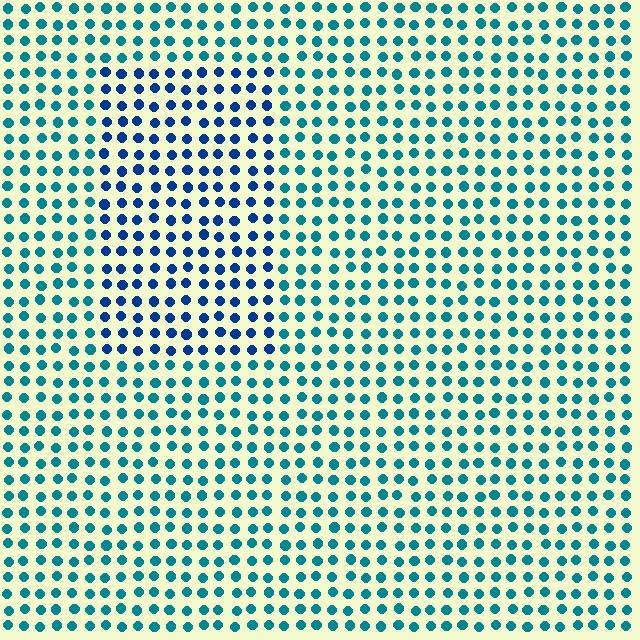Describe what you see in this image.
The image is filled with small teal elements in a uniform arrangement. A rectangle-shaped region is visible where the elements are tinted to a slightly different hue, forming a subtle color boundary.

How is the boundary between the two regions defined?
The boundary is defined purely by a slight shift in hue (about 32 degrees). Spacing, size, and orientation are identical on both sides.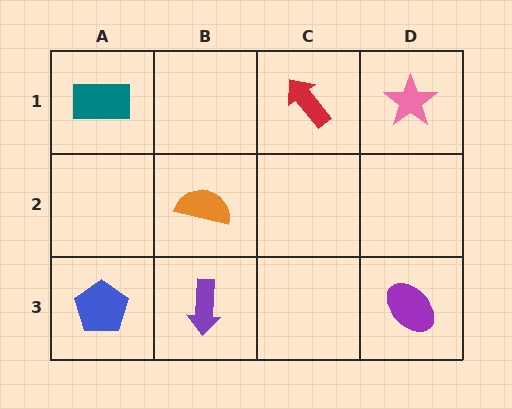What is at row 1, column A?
A teal rectangle.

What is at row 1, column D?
A pink star.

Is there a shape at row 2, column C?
No, that cell is empty.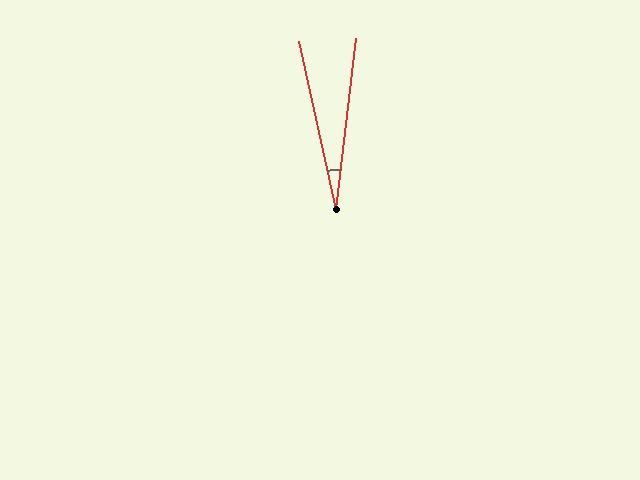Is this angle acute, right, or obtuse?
It is acute.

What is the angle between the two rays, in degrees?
Approximately 19 degrees.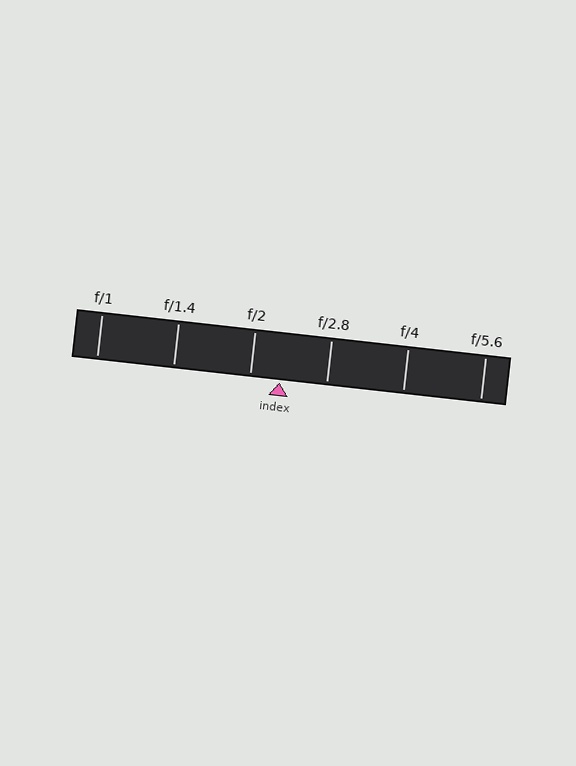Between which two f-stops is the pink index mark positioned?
The index mark is between f/2 and f/2.8.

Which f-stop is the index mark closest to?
The index mark is closest to f/2.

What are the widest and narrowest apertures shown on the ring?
The widest aperture shown is f/1 and the narrowest is f/5.6.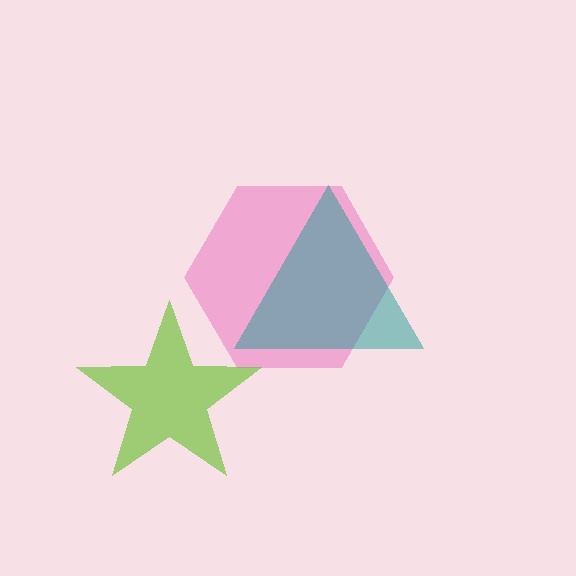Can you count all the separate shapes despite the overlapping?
Yes, there are 3 separate shapes.